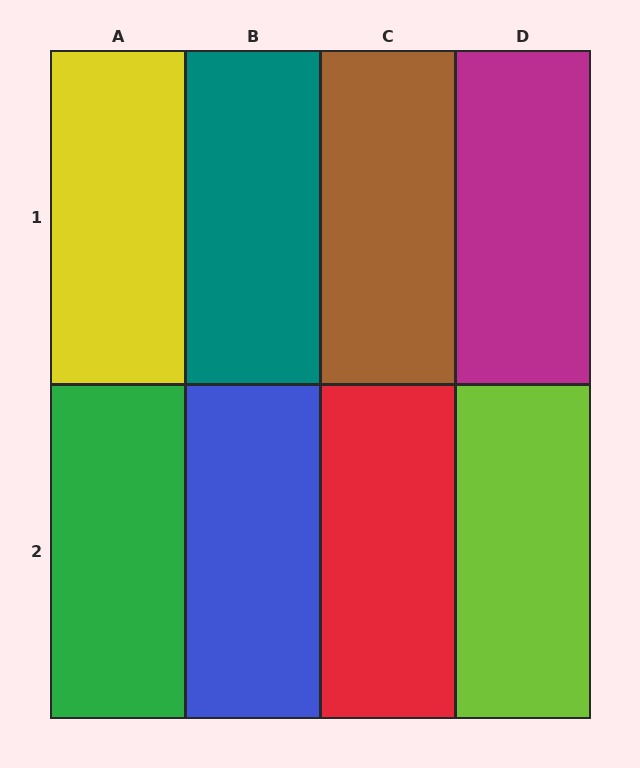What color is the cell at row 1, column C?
Brown.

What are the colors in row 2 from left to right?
Green, blue, red, lime.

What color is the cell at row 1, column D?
Magenta.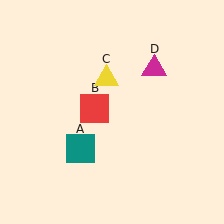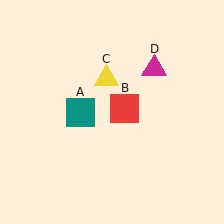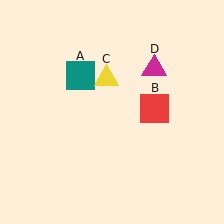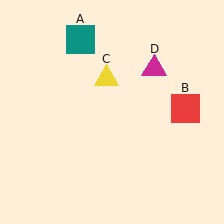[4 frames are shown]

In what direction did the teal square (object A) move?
The teal square (object A) moved up.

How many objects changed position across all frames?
2 objects changed position: teal square (object A), red square (object B).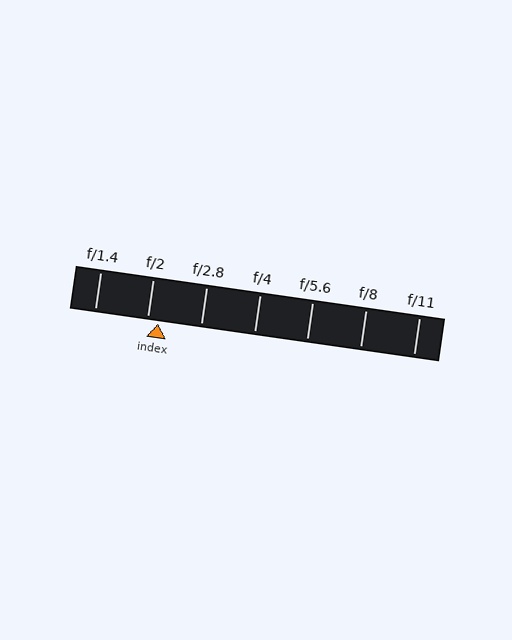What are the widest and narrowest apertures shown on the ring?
The widest aperture shown is f/1.4 and the narrowest is f/11.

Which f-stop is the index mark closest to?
The index mark is closest to f/2.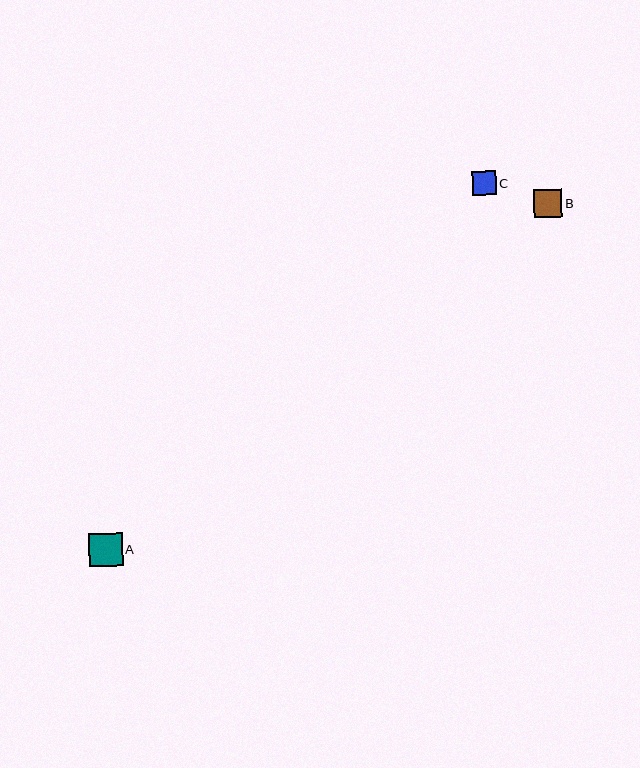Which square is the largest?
Square A is the largest with a size of approximately 33 pixels.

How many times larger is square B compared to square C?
Square B is approximately 1.1 times the size of square C.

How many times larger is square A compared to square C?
Square A is approximately 1.4 times the size of square C.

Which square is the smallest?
Square C is the smallest with a size of approximately 24 pixels.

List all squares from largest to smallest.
From largest to smallest: A, B, C.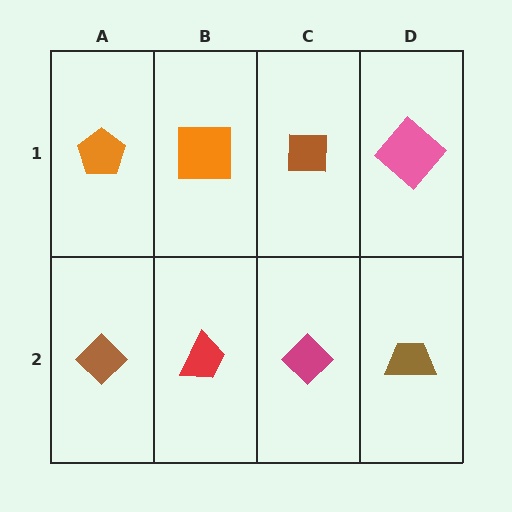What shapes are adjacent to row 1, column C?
A magenta diamond (row 2, column C), an orange square (row 1, column B), a pink diamond (row 1, column D).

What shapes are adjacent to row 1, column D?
A brown trapezoid (row 2, column D), a brown square (row 1, column C).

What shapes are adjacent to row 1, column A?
A brown diamond (row 2, column A), an orange square (row 1, column B).